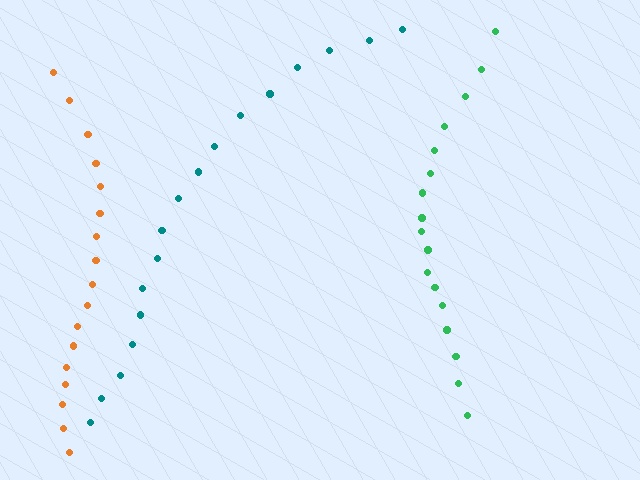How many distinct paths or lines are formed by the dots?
There are 3 distinct paths.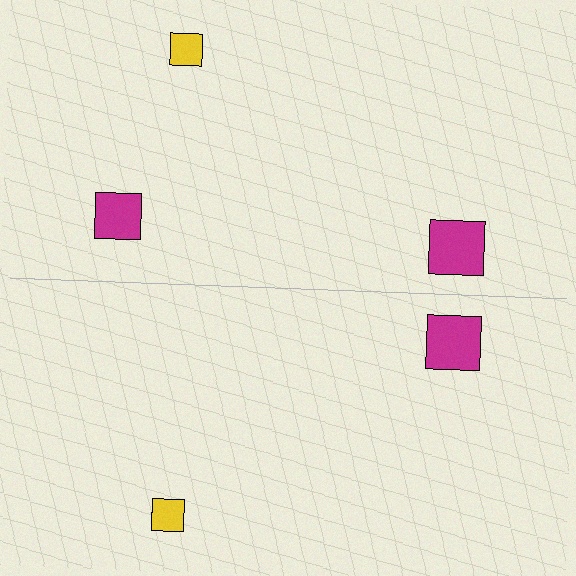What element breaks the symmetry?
A magenta square is missing from the bottom side.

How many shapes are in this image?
There are 5 shapes in this image.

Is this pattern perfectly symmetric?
No, the pattern is not perfectly symmetric. A magenta square is missing from the bottom side.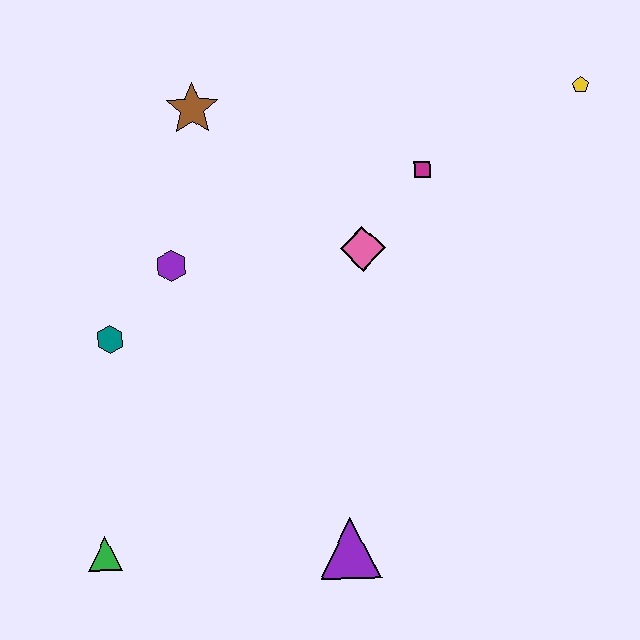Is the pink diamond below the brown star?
Yes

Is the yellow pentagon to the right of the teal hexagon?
Yes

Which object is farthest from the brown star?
The purple triangle is farthest from the brown star.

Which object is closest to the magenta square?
The pink diamond is closest to the magenta square.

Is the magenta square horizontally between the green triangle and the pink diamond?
No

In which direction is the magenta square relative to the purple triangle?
The magenta square is above the purple triangle.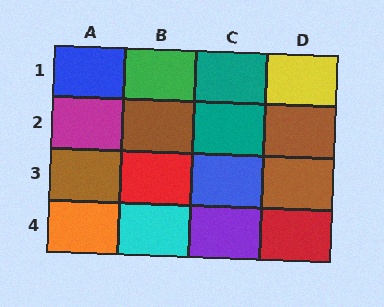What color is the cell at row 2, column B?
Brown.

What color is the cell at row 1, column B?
Green.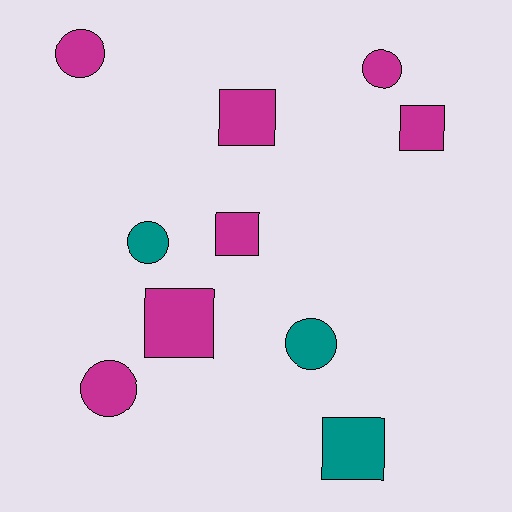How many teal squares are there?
There is 1 teal square.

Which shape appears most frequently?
Circle, with 5 objects.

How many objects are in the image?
There are 10 objects.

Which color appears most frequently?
Magenta, with 7 objects.